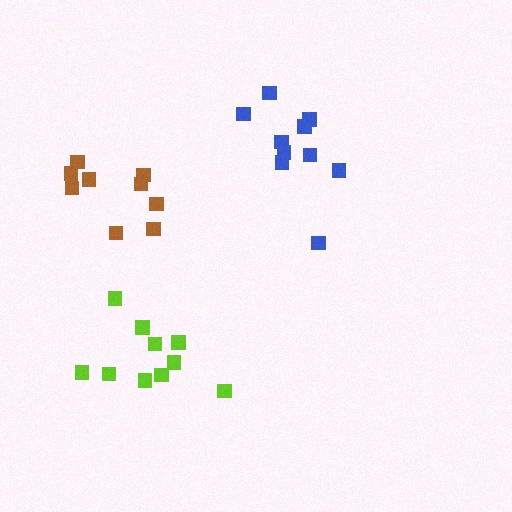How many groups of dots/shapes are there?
There are 3 groups.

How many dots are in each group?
Group 1: 9 dots, Group 2: 10 dots, Group 3: 10 dots (29 total).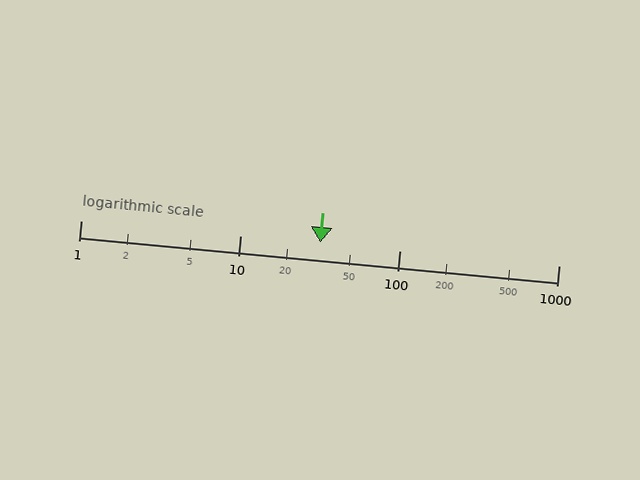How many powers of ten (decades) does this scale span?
The scale spans 3 decades, from 1 to 1000.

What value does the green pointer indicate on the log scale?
The pointer indicates approximately 32.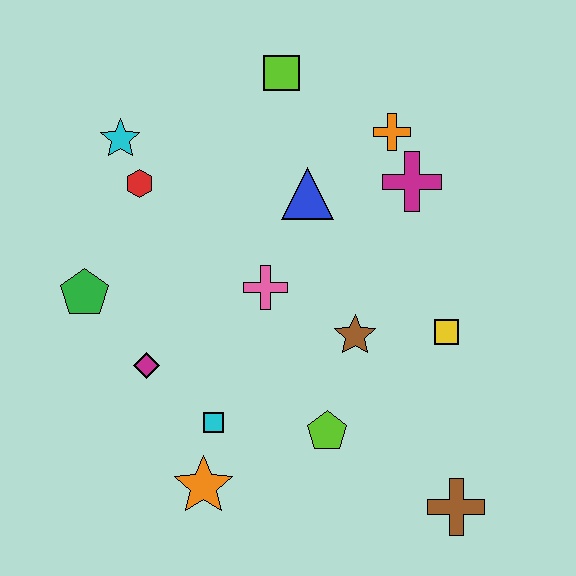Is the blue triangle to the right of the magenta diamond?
Yes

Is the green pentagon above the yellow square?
Yes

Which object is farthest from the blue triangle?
The brown cross is farthest from the blue triangle.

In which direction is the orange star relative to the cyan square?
The orange star is below the cyan square.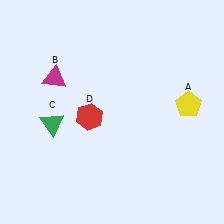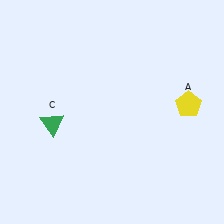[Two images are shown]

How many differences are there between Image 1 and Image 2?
There are 2 differences between the two images.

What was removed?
The red hexagon (D), the magenta triangle (B) were removed in Image 2.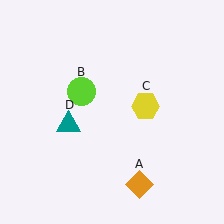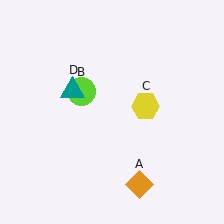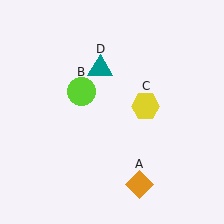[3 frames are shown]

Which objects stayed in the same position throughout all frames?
Orange diamond (object A) and lime circle (object B) and yellow hexagon (object C) remained stationary.